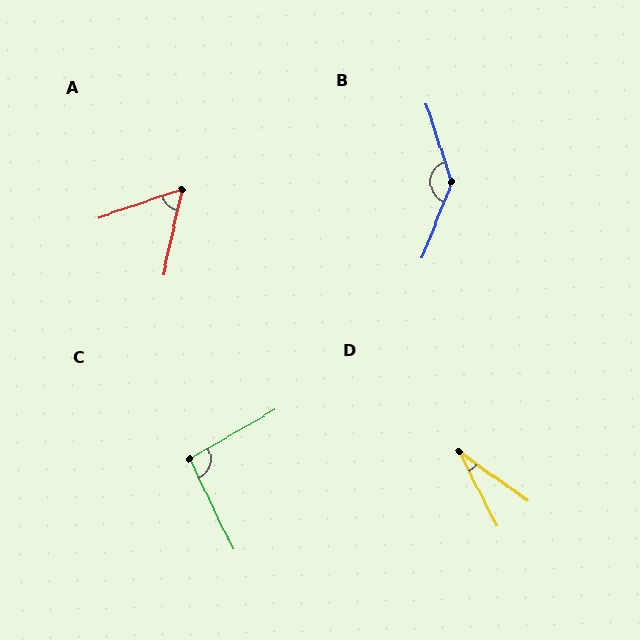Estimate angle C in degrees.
Approximately 94 degrees.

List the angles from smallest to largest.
D (27°), A (59°), C (94°), B (141°).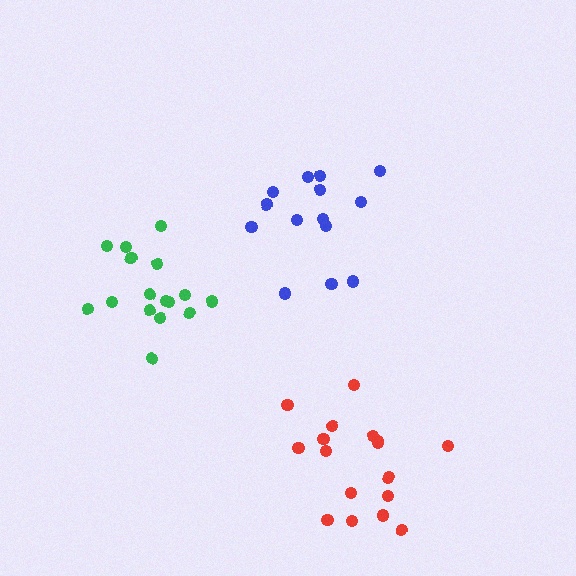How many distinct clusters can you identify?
There are 3 distinct clusters.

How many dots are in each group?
Group 1: 17 dots, Group 2: 14 dots, Group 3: 17 dots (48 total).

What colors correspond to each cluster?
The clusters are colored: green, blue, red.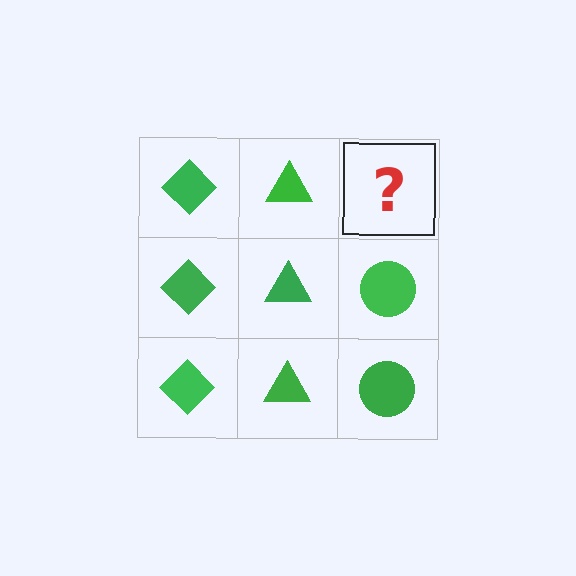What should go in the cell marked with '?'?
The missing cell should contain a green circle.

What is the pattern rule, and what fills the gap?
The rule is that each column has a consistent shape. The gap should be filled with a green circle.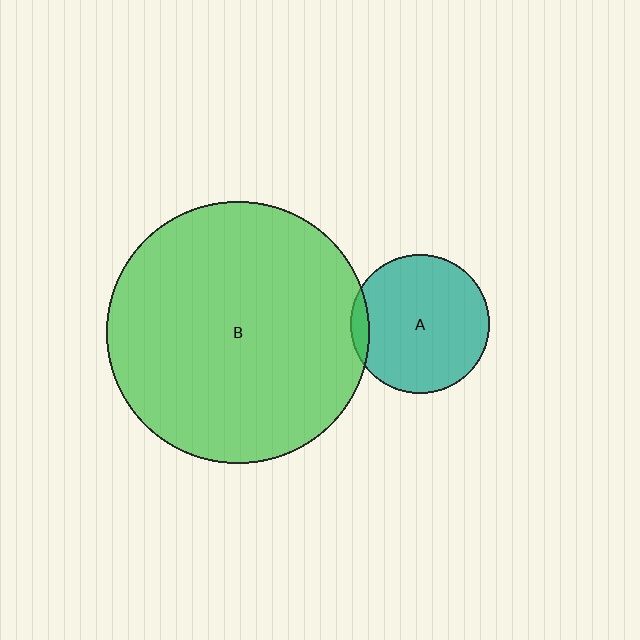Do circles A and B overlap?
Yes.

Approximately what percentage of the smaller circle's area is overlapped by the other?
Approximately 5%.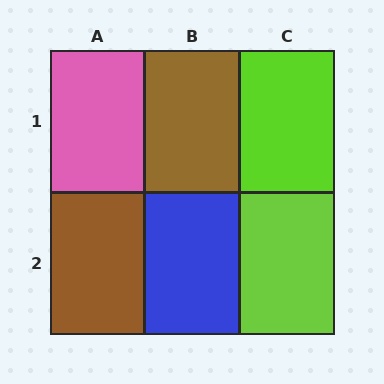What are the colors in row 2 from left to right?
Brown, blue, lime.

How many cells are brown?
2 cells are brown.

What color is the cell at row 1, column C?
Lime.